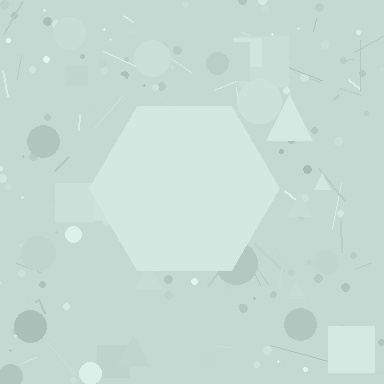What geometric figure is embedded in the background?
A hexagon is embedded in the background.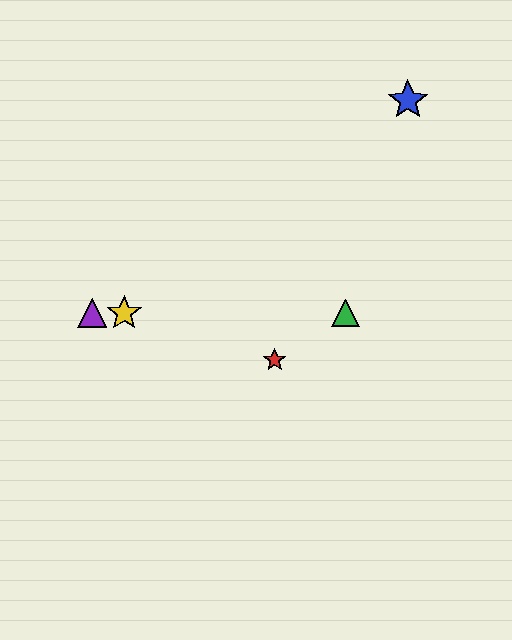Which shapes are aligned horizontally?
The green triangle, the yellow star, the purple triangle are aligned horizontally.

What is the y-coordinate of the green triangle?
The green triangle is at y≈313.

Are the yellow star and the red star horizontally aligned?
No, the yellow star is at y≈313 and the red star is at y≈360.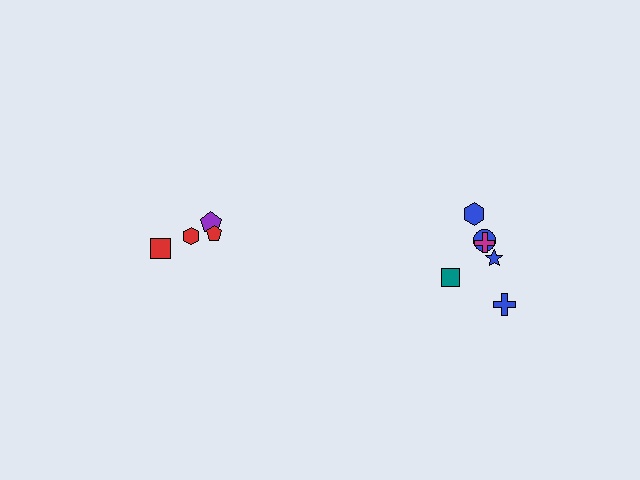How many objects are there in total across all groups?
There are 10 objects.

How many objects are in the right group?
There are 6 objects.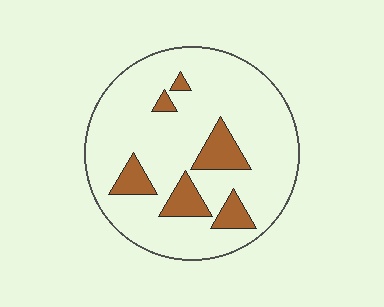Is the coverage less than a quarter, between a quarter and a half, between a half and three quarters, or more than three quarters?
Less than a quarter.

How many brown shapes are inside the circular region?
6.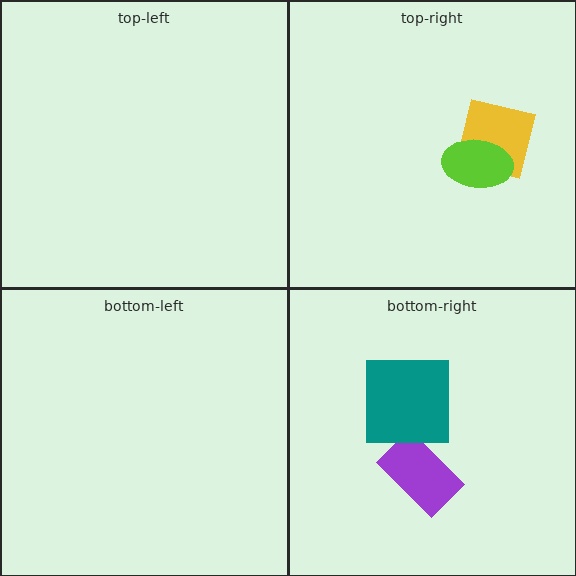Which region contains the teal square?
The bottom-right region.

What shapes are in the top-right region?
The yellow square, the lime ellipse.